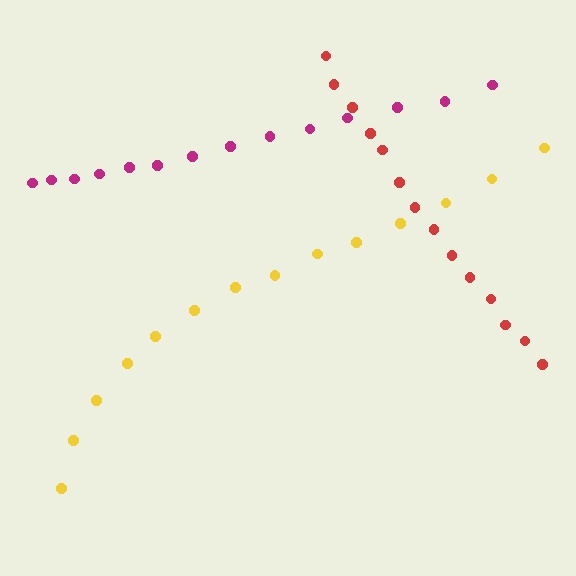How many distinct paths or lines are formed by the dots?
There are 3 distinct paths.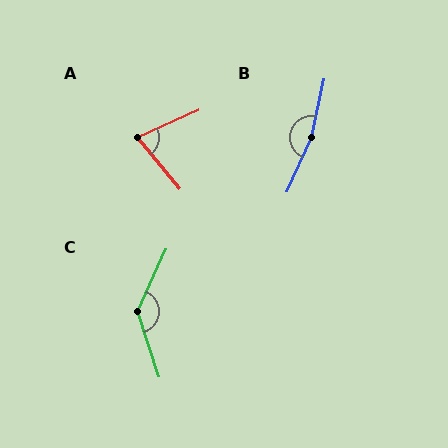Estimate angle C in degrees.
Approximately 137 degrees.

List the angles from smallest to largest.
A (75°), C (137°), B (168°).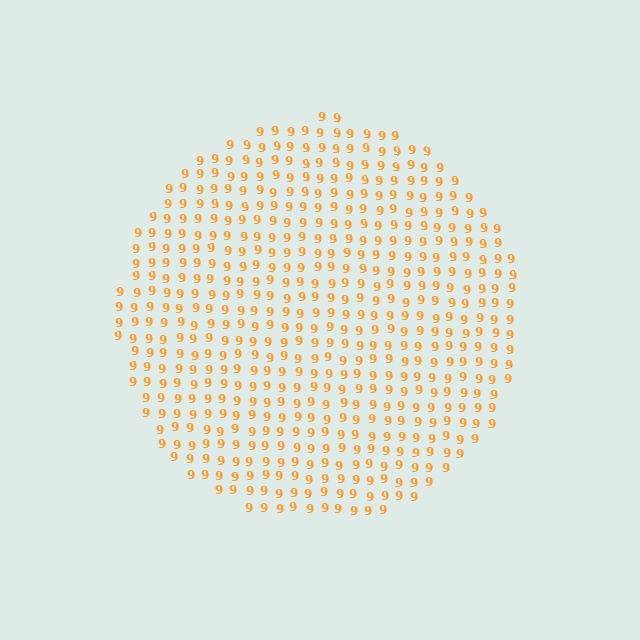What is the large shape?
The large shape is a circle.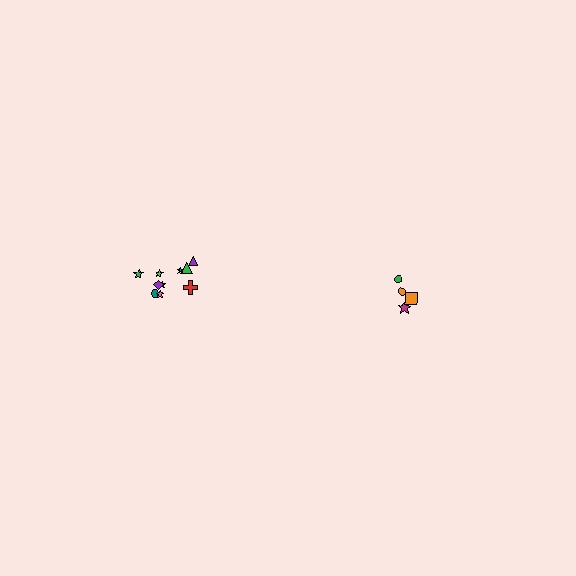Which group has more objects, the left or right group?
The left group.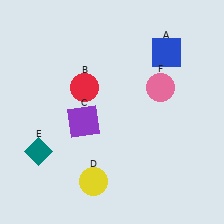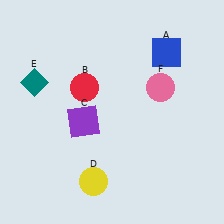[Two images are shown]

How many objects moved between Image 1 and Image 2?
1 object moved between the two images.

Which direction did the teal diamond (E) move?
The teal diamond (E) moved up.